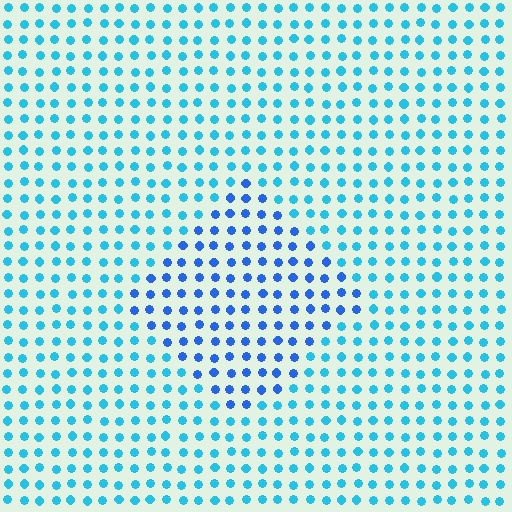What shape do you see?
I see a diamond.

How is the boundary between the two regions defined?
The boundary is defined purely by a slight shift in hue (about 30 degrees). Spacing, size, and orientation are identical on both sides.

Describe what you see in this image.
The image is filled with small cyan elements in a uniform arrangement. A diamond-shaped region is visible where the elements are tinted to a slightly different hue, forming a subtle color boundary.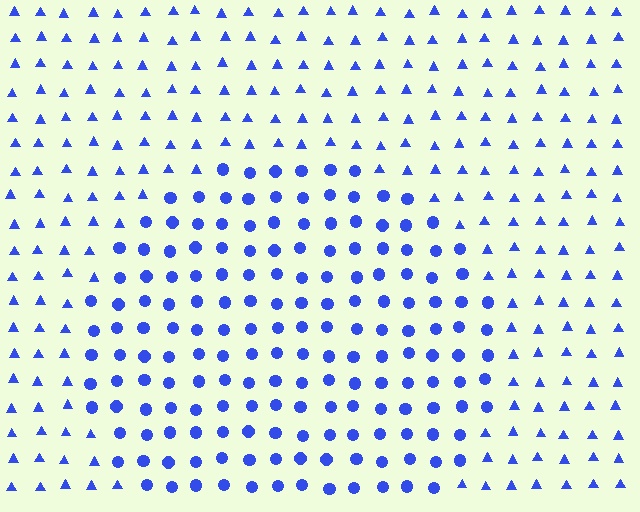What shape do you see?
I see a circle.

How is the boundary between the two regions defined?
The boundary is defined by a change in element shape: circles inside vs. triangles outside. All elements share the same color and spacing.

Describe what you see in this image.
The image is filled with small blue elements arranged in a uniform grid. A circle-shaped region contains circles, while the surrounding area contains triangles. The boundary is defined purely by the change in element shape.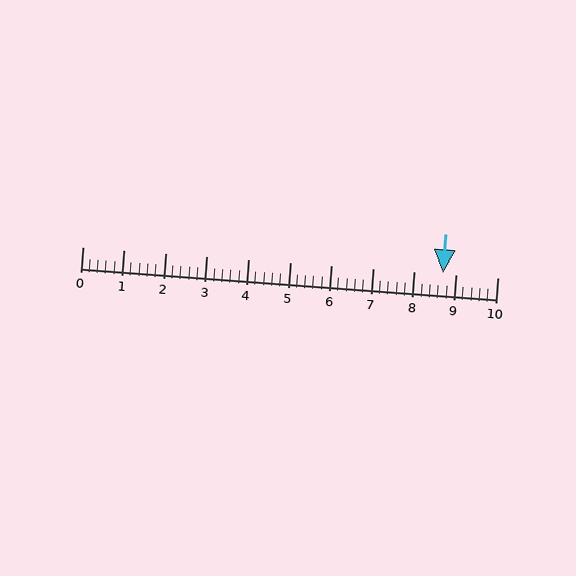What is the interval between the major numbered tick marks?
The major tick marks are spaced 1 units apart.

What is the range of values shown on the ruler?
The ruler shows values from 0 to 10.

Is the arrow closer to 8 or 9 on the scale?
The arrow is closer to 9.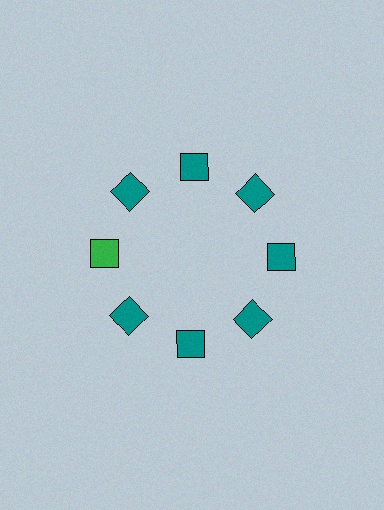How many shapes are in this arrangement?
There are 8 shapes arranged in a ring pattern.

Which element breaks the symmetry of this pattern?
The green diamond at roughly the 9 o'clock position breaks the symmetry. All other shapes are teal diamonds.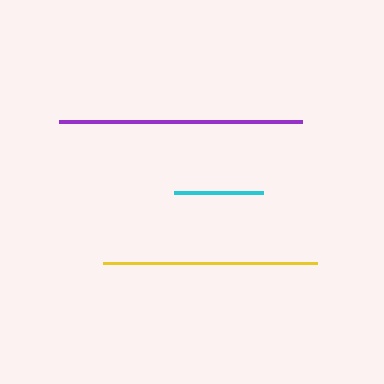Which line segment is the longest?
The purple line is the longest at approximately 243 pixels.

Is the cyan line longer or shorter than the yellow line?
The yellow line is longer than the cyan line.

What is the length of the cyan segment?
The cyan segment is approximately 89 pixels long.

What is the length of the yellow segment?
The yellow segment is approximately 214 pixels long.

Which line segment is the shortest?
The cyan line is the shortest at approximately 89 pixels.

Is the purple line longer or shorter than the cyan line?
The purple line is longer than the cyan line.